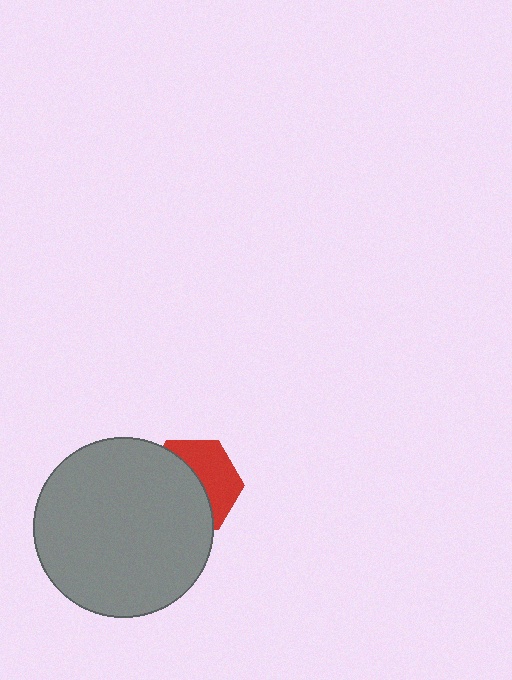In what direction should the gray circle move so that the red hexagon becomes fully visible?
The gray circle should move left. That is the shortest direction to clear the overlap and leave the red hexagon fully visible.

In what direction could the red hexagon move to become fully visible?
The red hexagon could move right. That would shift it out from behind the gray circle entirely.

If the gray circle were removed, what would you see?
You would see the complete red hexagon.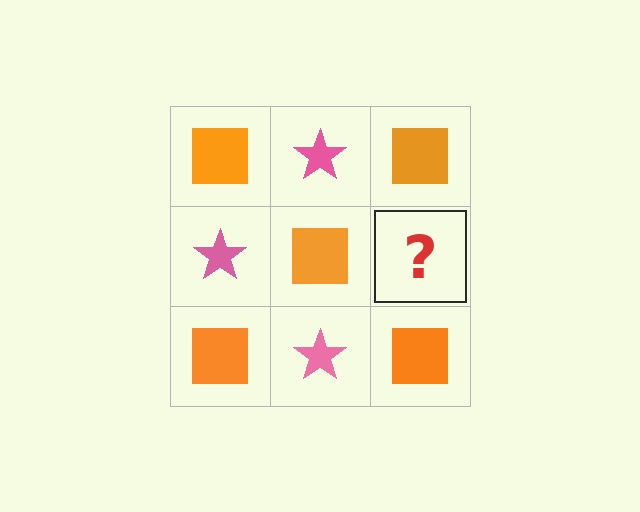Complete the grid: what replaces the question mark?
The question mark should be replaced with a pink star.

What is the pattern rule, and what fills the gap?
The rule is that it alternates orange square and pink star in a checkerboard pattern. The gap should be filled with a pink star.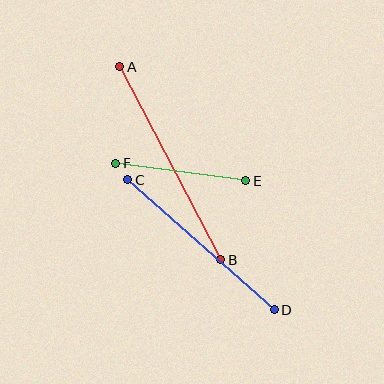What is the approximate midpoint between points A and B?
The midpoint is at approximately (170, 163) pixels.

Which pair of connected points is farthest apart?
Points A and B are farthest apart.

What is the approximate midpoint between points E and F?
The midpoint is at approximately (181, 172) pixels.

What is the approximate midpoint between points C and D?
The midpoint is at approximately (201, 245) pixels.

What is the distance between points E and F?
The distance is approximately 131 pixels.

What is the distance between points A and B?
The distance is approximately 217 pixels.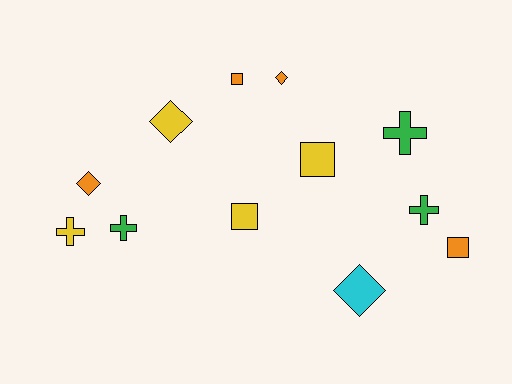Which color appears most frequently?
Yellow, with 4 objects.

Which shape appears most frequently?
Diamond, with 4 objects.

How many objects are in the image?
There are 12 objects.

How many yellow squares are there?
There are 2 yellow squares.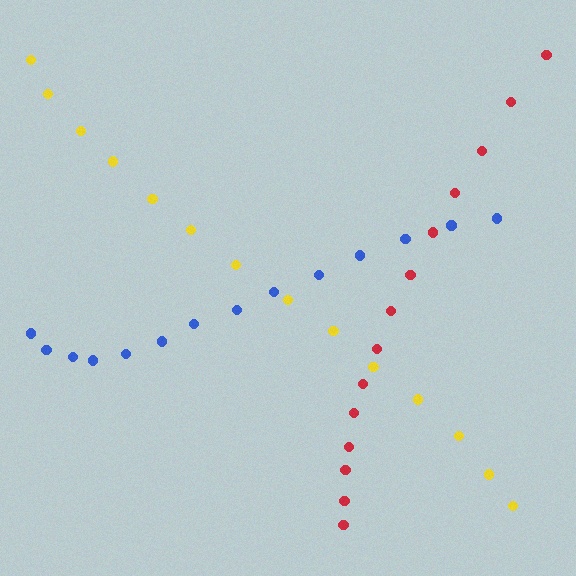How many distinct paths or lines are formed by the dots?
There are 3 distinct paths.